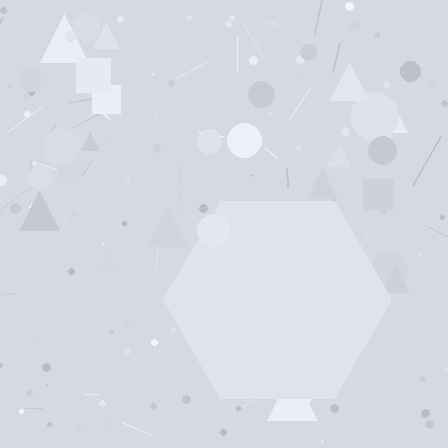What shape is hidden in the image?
A hexagon is hidden in the image.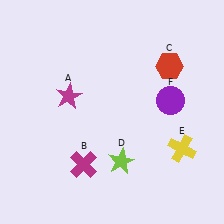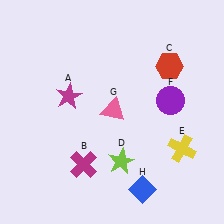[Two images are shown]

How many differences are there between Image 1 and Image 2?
There are 2 differences between the two images.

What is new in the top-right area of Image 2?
A pink triangle (G) was added in the top-right area of Image 2.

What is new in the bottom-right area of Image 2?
A blue diamond (H) was added in the bottom-right area of Image 2.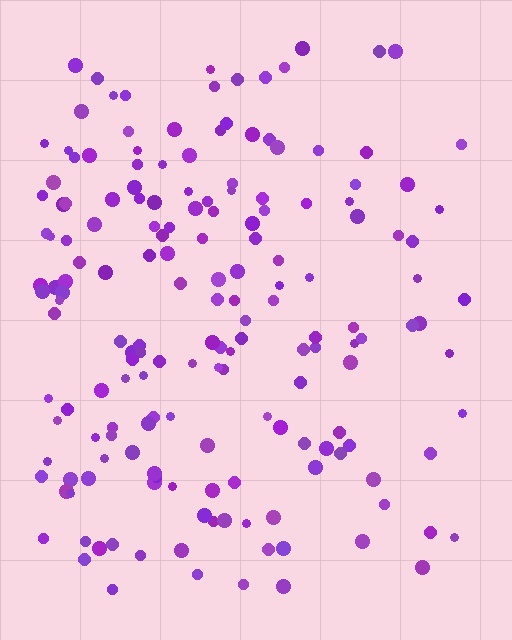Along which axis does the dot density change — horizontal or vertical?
Horizontal.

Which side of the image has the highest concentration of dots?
The left.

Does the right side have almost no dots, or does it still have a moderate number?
Still a moderate number, just noticeably fewer than the left.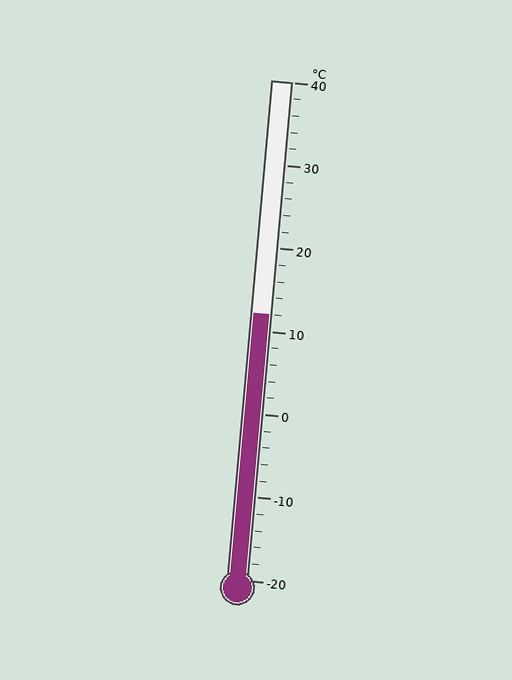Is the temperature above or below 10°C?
The temperature is above 10°C.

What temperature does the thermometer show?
The thermometer shows approximately 12°C.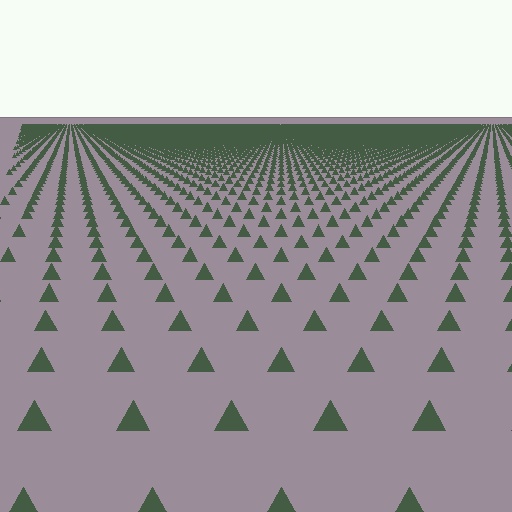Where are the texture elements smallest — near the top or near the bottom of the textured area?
Near the top.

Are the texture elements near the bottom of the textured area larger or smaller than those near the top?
Larger. Near the bottom, elements are closer to the viewer and appear at a bigger on-screen size.